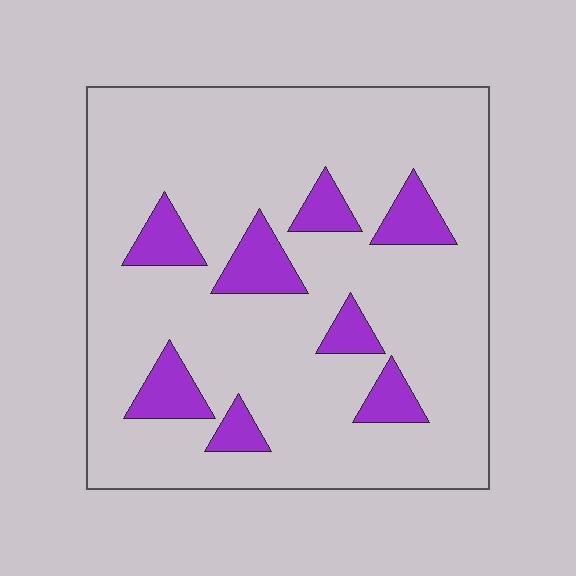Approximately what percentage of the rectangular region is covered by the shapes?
Approximately 15%.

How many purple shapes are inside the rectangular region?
8.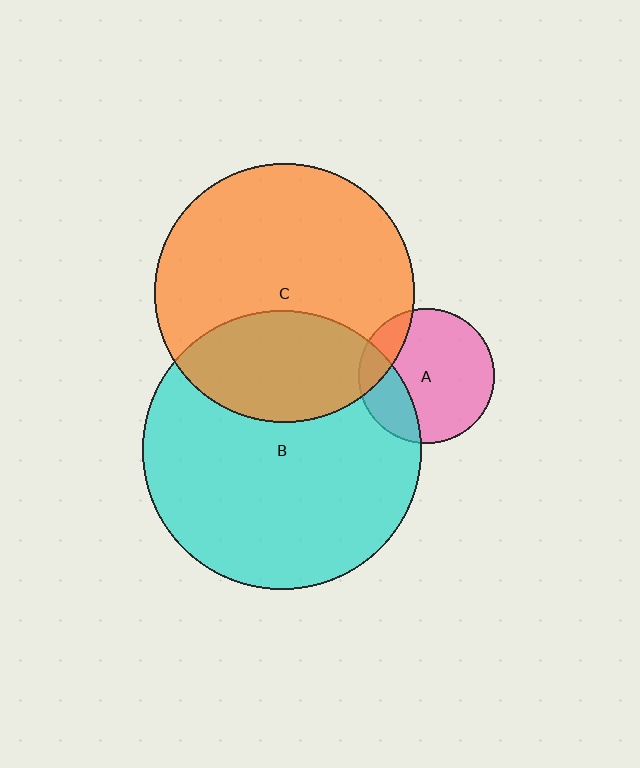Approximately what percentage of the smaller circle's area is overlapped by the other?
Approximately 35%.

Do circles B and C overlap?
Yes.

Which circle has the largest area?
Circle B (cyan).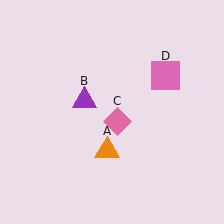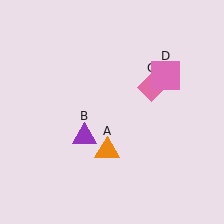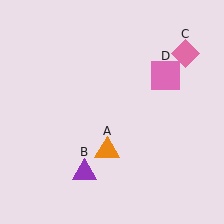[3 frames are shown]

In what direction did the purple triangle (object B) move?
The purple triangle (object B) moved down.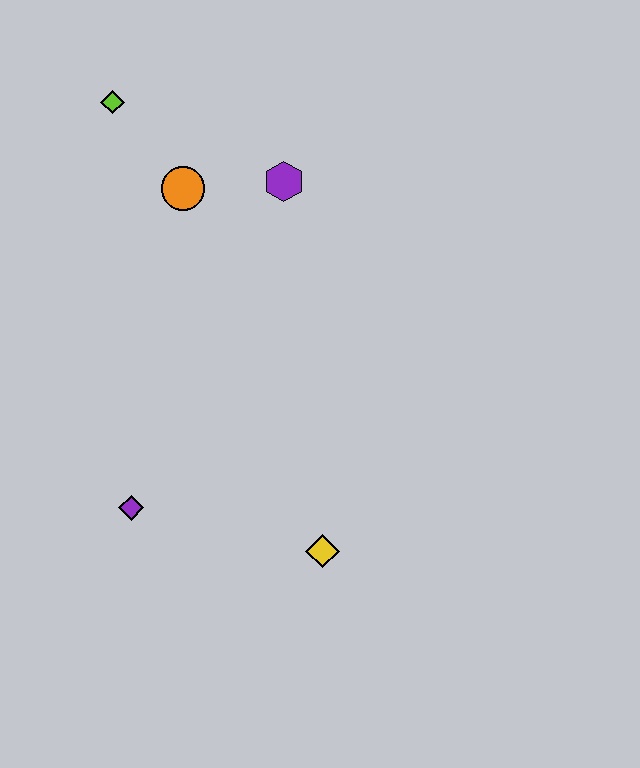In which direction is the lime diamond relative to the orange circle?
The lime diamond is above the orange circle.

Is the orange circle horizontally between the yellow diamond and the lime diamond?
Yes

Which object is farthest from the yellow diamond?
The lime diamond is farthest from the yellow diamond.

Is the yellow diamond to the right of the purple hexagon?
Yes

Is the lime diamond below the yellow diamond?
No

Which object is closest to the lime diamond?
The orange circle is closest to the lime diamond.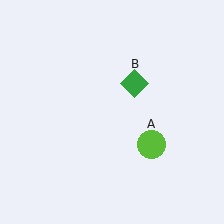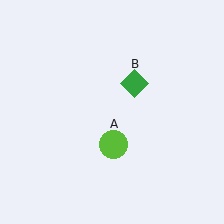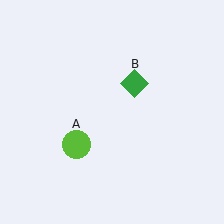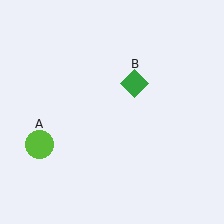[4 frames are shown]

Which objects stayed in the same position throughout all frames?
Green diamond (object B) remained stationary.